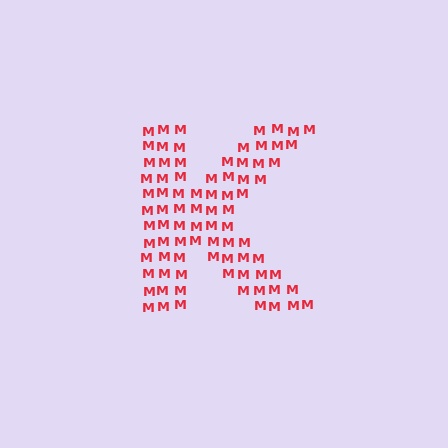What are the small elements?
The small elements are letter M's.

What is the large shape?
The large shape is the letter K.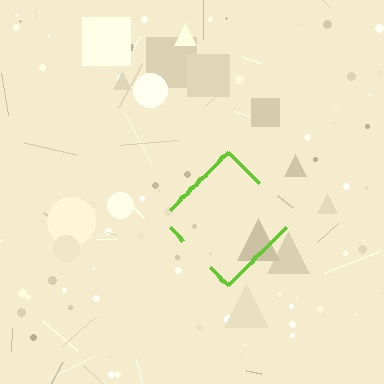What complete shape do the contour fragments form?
The contour fragments form a diamond.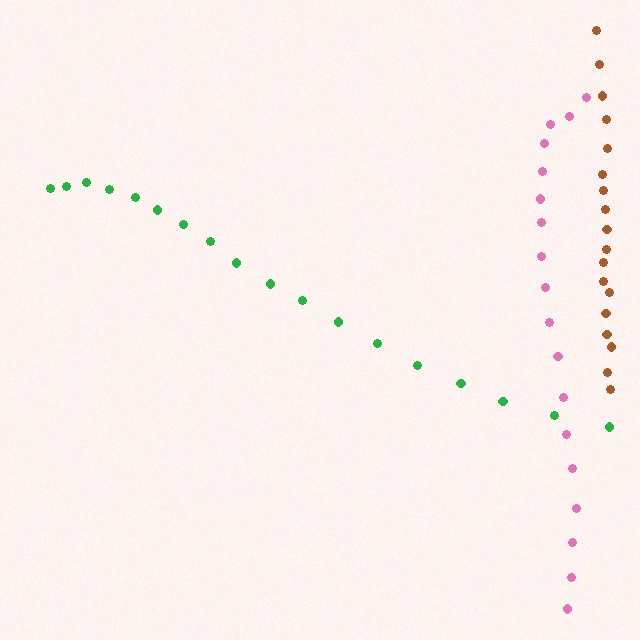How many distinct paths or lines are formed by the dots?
There are 3 distinct paths.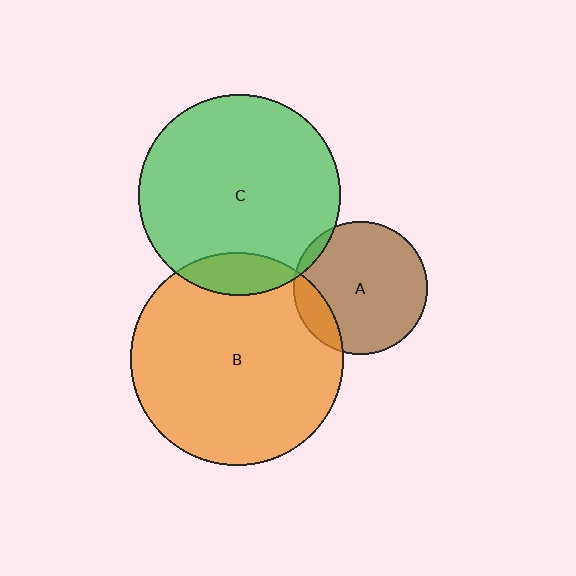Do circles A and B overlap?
Yes.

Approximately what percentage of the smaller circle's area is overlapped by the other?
Approximately 15%.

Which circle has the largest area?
Circle B (orange).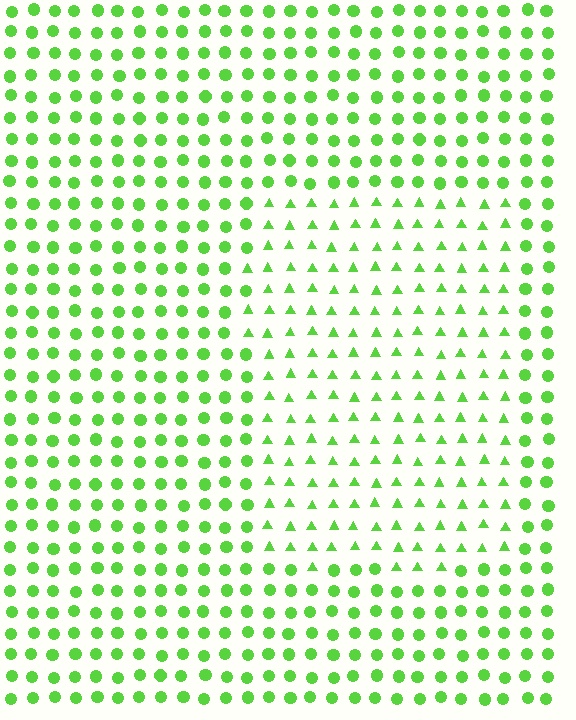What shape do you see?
I see a rectangle.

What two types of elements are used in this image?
The image uses triangles inside the rectangle region and circles outside it.